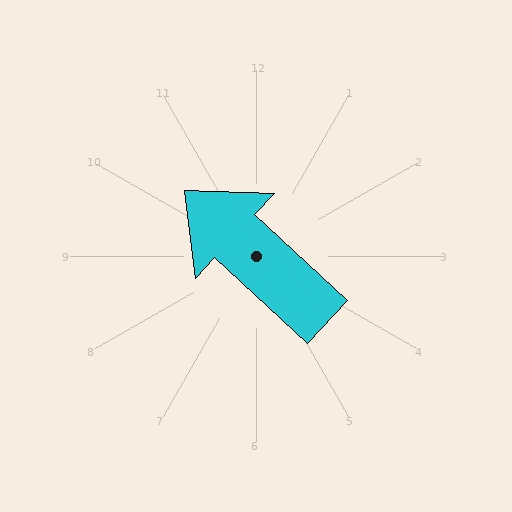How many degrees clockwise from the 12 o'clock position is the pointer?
Approximately 313 degrees.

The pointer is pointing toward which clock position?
Roughly 10 o'clock.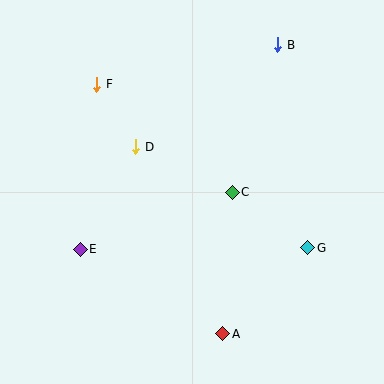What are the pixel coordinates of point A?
Point A is at (223, 334).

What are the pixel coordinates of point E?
Point E is at (80, 249).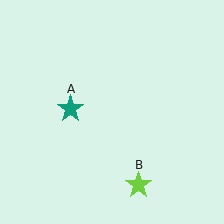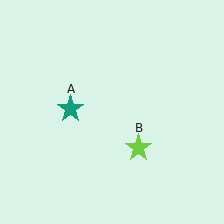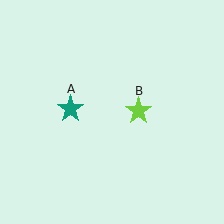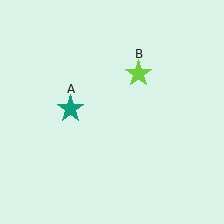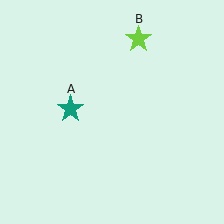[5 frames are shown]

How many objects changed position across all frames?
1 object changed position: lime star (object B).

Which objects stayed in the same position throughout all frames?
Teal star (object A) remained stationary.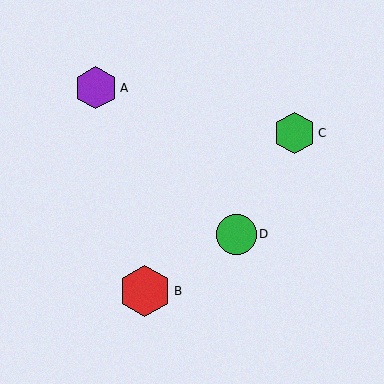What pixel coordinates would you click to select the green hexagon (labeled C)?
Click at (295, 133) to select the green hexagon C.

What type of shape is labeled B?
Shape B is a red hexagon.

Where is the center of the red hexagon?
The center of the red hexagon is at (145, 291).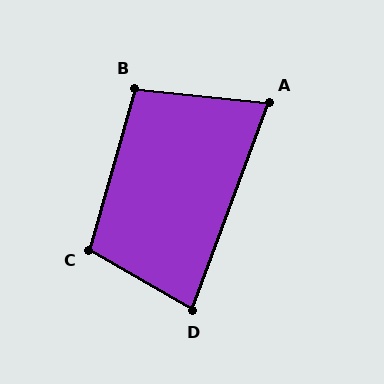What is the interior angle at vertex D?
Approximately 80 degrees (acute).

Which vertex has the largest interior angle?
C, at approximately 104 degrees.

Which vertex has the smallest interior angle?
A, at approximately 76 degrees.